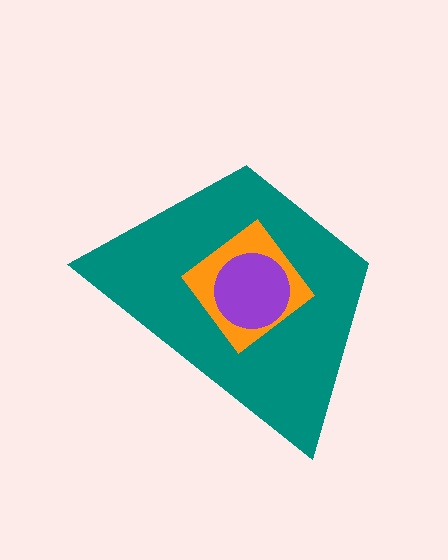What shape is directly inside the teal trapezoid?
The orange diamond.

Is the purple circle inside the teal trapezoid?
Yes.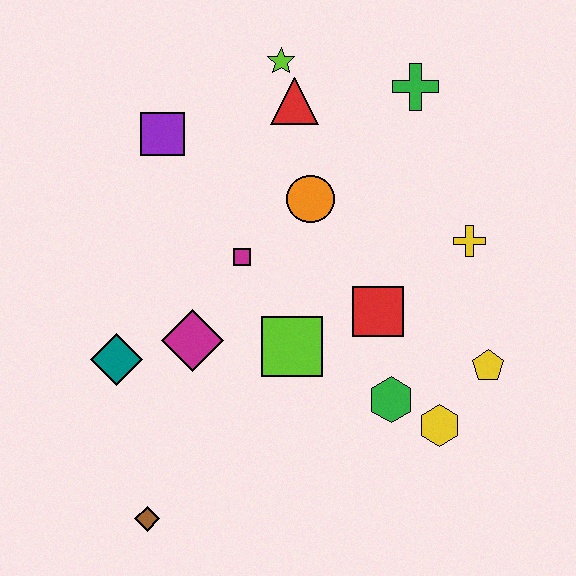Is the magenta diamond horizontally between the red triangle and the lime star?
No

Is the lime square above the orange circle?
No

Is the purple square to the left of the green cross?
Yes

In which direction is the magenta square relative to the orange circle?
The magenta square is to the left of the orange circle.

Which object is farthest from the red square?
The brown diamond is farthest from the red square.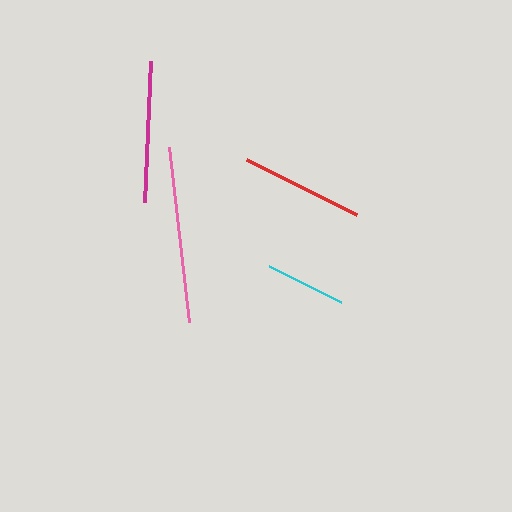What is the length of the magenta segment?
The magenta segment is approximately 141 pixels long.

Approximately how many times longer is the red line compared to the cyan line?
The red line is approximately 1.5 times the length of the cyan line.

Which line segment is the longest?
The pink line is the longest at approximately 176 pixels.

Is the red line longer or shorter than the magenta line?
The magenta line is longer than the red line.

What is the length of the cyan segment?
The cyan segment is approximately 80 pixels long.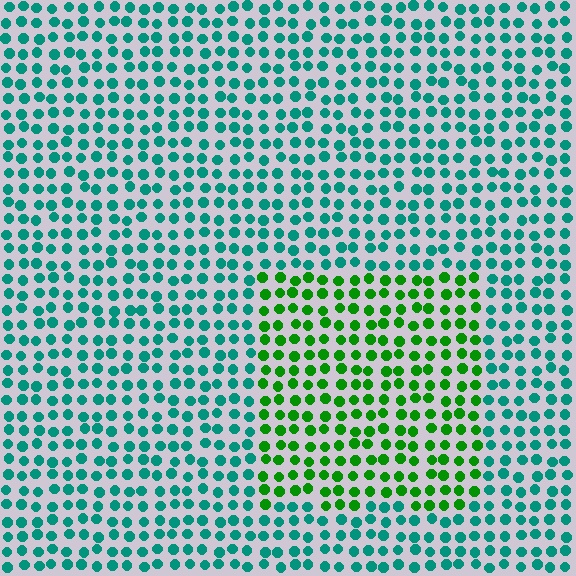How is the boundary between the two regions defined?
The boundary is defined purely by a slight shift in hue (about 51 degrees). Spacing, size, and orientation are identical on both sides.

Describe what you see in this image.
The image is filled with small teal elements in a uniform arrangement. A rectangle-shaped region is visible where the elements are tinted to a slightly different hue, forming a subtle color boundary.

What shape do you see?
I see a rectangle.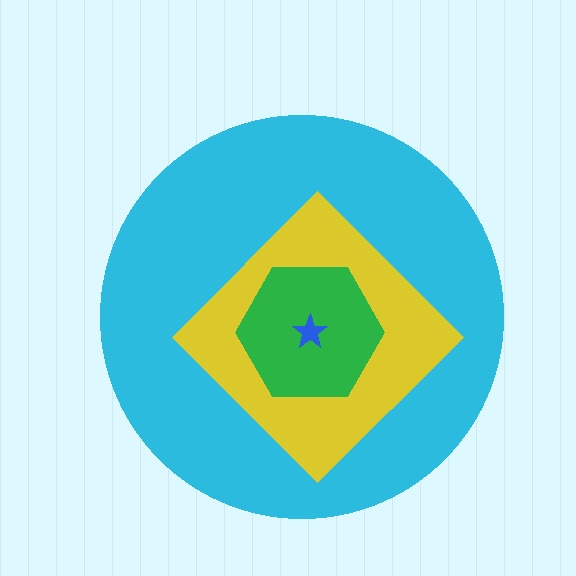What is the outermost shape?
The cyan circle.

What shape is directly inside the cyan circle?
The yellow diamond.